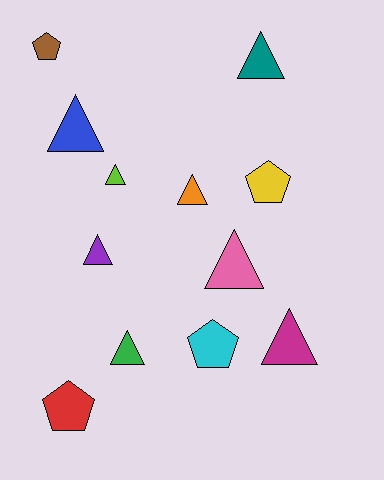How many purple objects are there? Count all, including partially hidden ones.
There is 1 purple object.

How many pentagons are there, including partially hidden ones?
There are 4 pentagons.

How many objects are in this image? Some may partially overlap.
There are 12 objects.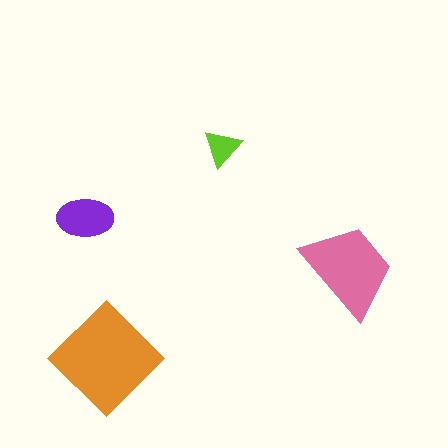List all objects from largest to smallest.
The orange diamond, the pink trapezoid, the purple ellipse, the lime triangle.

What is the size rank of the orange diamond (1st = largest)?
1st.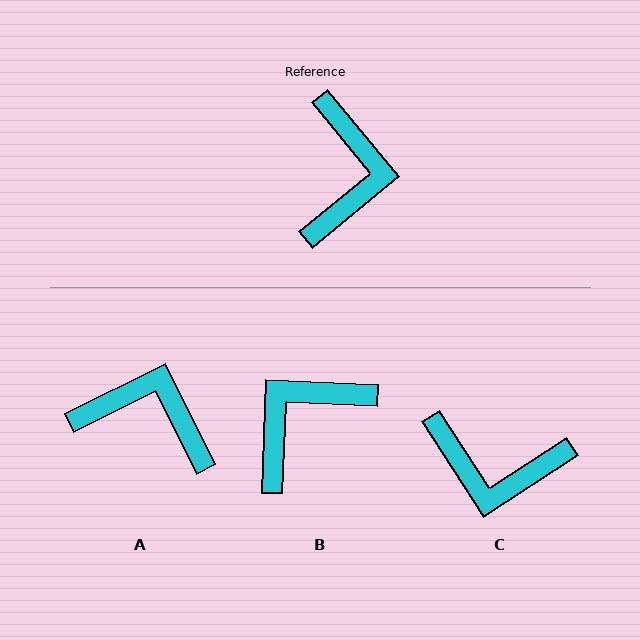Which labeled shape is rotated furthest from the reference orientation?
B, about 138 degrees away.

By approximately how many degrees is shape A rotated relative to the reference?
Approximately 77 degrees counter-clockwise.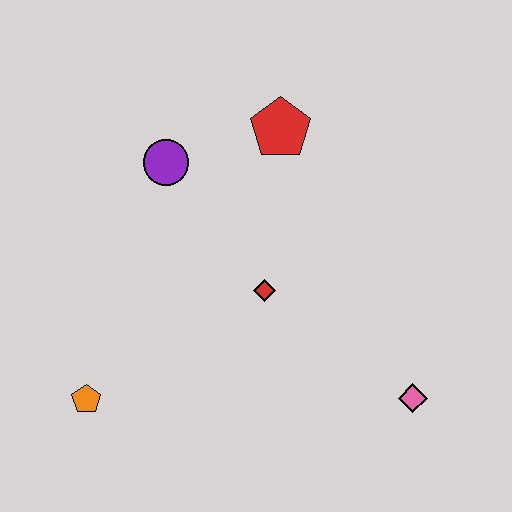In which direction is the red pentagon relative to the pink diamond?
The red pentagon is above the pink diamond.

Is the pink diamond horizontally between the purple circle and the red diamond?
No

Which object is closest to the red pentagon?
The purple circle is closest to the red pentagon.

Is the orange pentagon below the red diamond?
Yes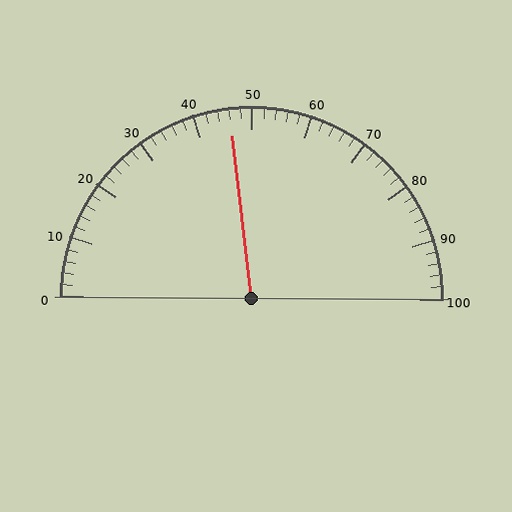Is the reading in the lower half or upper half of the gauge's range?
The reading is in the lower half of the range (0 to 100).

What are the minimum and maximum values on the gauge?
The gauge ranges from 0 to 100.